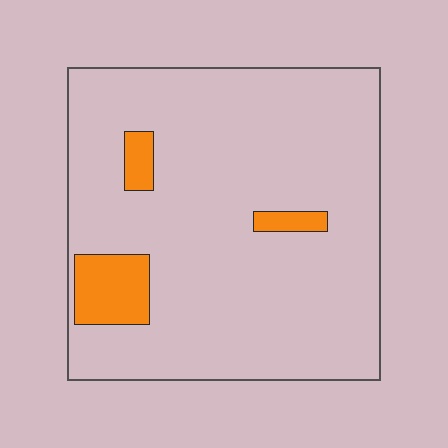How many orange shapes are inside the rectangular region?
3.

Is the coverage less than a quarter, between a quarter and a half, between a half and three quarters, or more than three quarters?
Less than a quarter.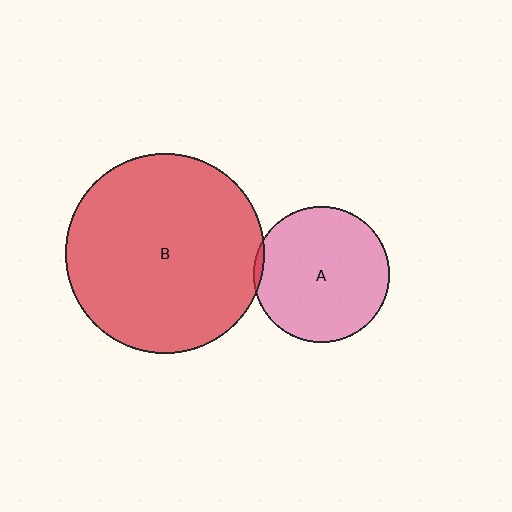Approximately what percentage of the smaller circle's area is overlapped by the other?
Approximately 5%.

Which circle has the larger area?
Circle B (red).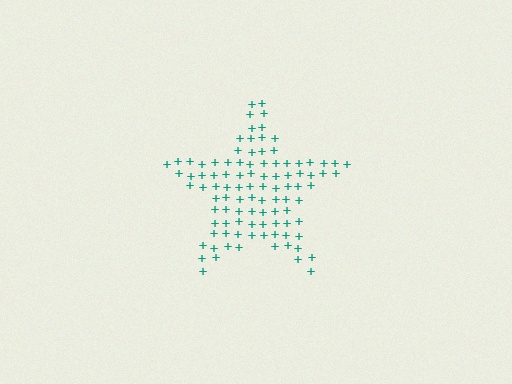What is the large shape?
The large shape is a star.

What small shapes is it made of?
It is made of small plus signs.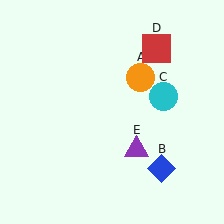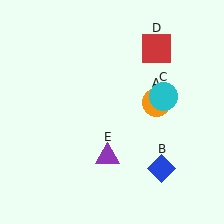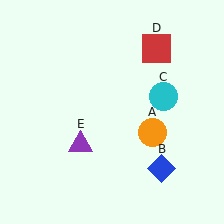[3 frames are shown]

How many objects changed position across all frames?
2 objects changed position: orange circle (object A), purple triangle (object E).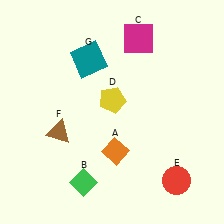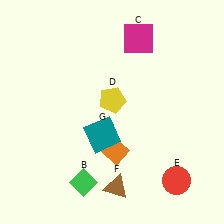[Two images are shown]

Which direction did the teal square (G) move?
The teal square (G) moved down.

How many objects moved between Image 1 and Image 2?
2 objects moved between the two images.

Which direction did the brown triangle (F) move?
The brown triangle (F) moved right.